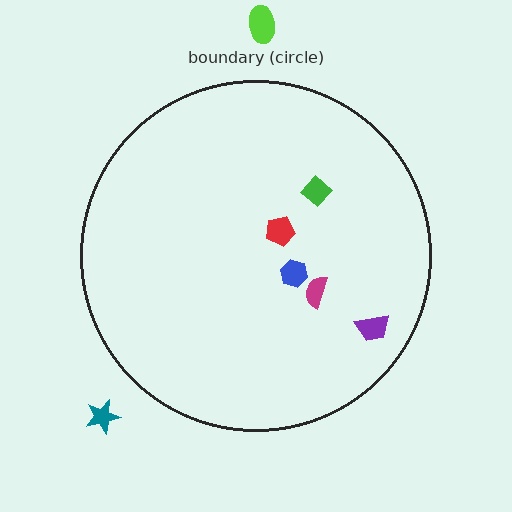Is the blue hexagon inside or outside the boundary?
Inside.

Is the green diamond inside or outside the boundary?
Inside.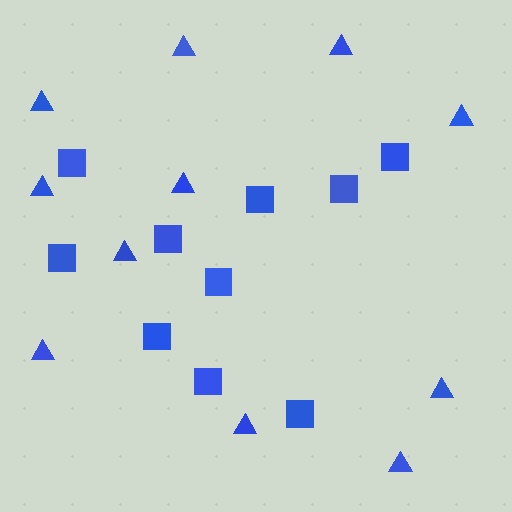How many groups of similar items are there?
There are 2 groups: one group of triangles (11) and one group of squares (10).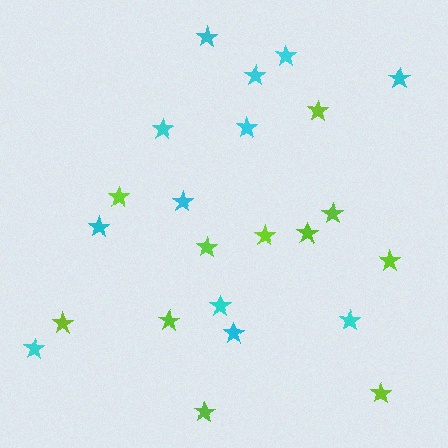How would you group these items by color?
There are 2 groups: one group of lime stars (11) and one group of cyan stars (12).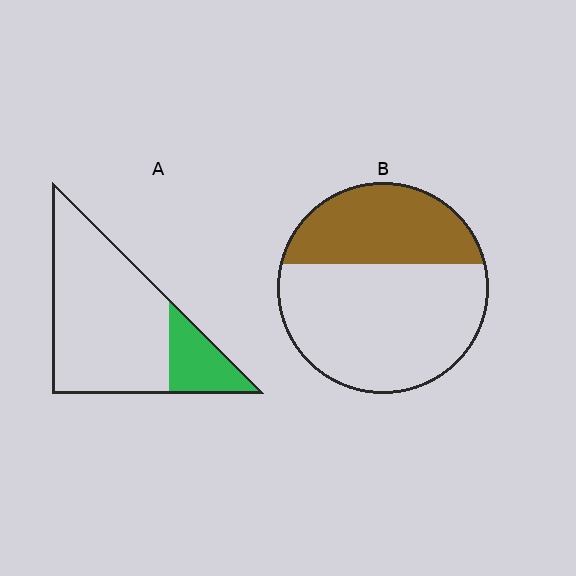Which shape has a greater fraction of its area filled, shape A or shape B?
Shape B.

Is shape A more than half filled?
No.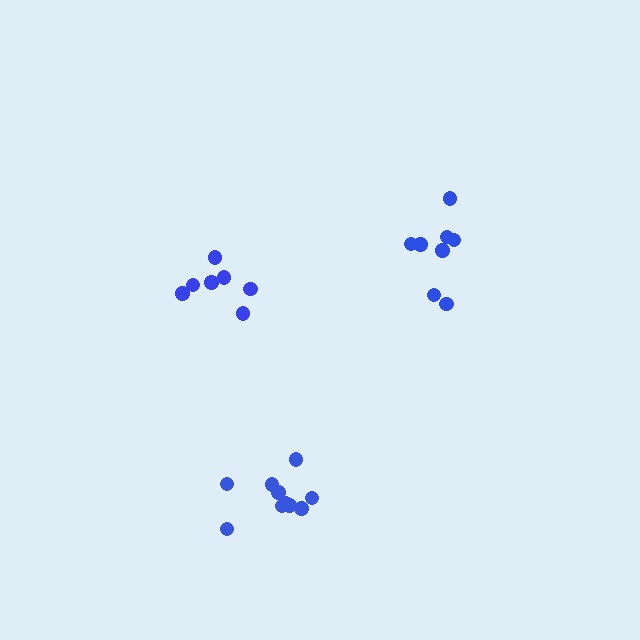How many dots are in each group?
Group 1: 8 dots, Group 2: 7 dots, Group 3: 10 dots (25 total).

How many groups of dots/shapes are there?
There are 3 groups.